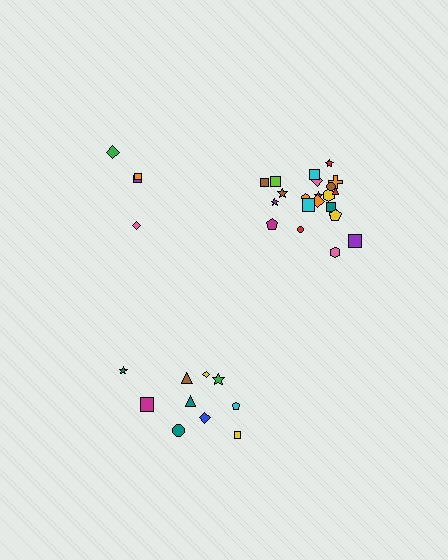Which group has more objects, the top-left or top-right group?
The top-right group.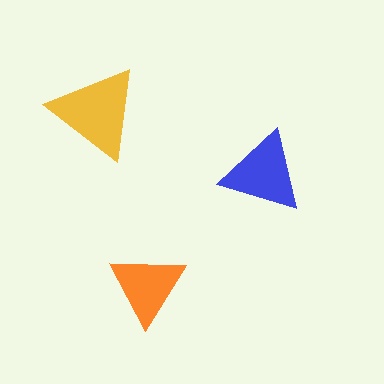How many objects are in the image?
There are 3 objects in the image.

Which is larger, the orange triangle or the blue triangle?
The blue one.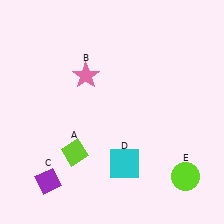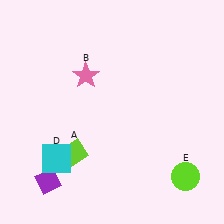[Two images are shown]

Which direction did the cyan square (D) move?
The cyan square (D) moved left.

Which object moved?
The cyan square (D) moved left.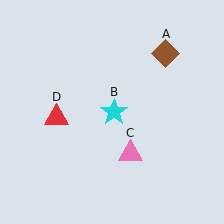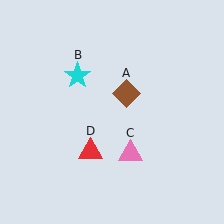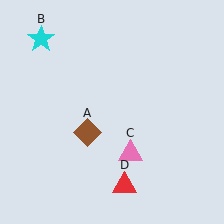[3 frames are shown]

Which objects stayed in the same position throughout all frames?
Pink triangle (object C) remained stationary.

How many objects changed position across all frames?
3 objects changed position: brown diamond (object A), cyan star (object B), red triangle (object D).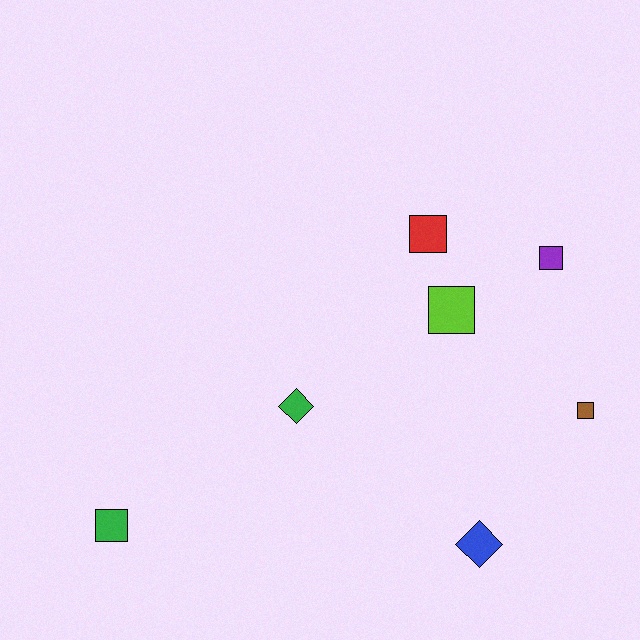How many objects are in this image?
There are 7 objects.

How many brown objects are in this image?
There is 1 brown object.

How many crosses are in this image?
There are no crosses.